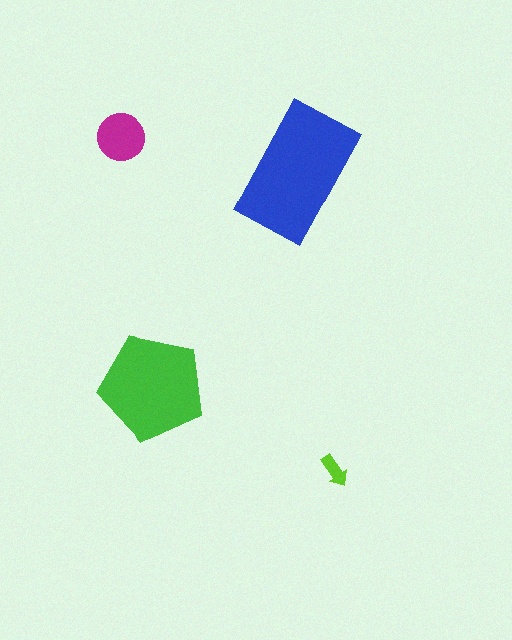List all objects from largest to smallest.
The blue rectangle, the green pentagon, the magenta circle, the lime arrow.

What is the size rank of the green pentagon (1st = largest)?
2nd.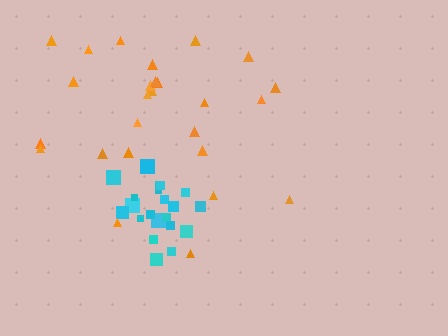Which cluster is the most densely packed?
Cyan.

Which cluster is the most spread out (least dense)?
Orange.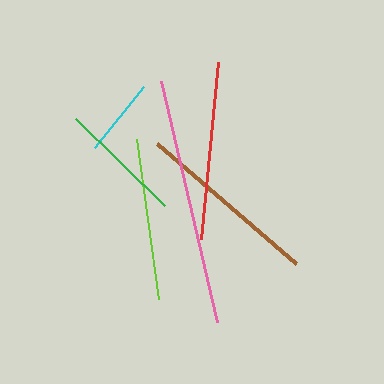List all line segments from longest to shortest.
From longest to shortest: pink, brown, red, lime, green, cyan.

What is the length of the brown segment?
The brown segment is approximately 183 pixels long.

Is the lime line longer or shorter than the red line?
The red line is longer than the lime line.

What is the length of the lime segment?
The lime segment is approximately 162 pixels long.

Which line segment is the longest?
The pink line is the longest at approximately 247 pixels.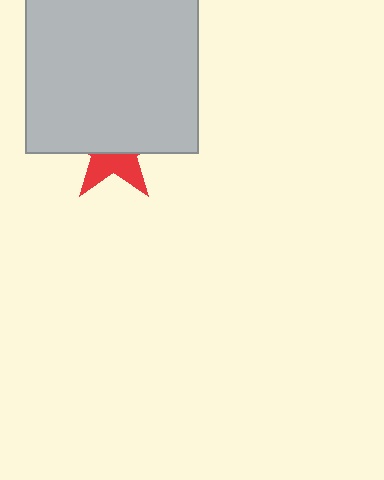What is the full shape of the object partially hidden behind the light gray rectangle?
The partially hidden object is a red star.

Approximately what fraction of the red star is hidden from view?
Roughly 59% of the red star is hidden behind the light gray rectangle.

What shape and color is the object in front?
The object in front is a light gray rectangle.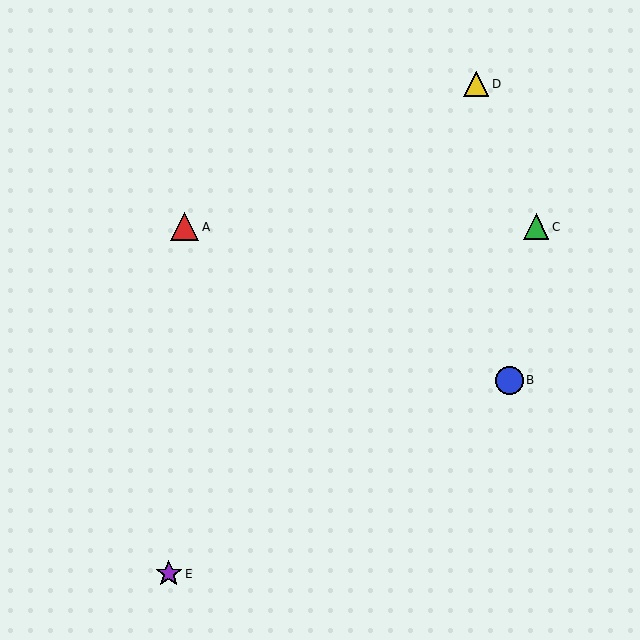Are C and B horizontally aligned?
No, C is at y≈227 and B is at y≈380.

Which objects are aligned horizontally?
Objects A, C are aligned horizontally.